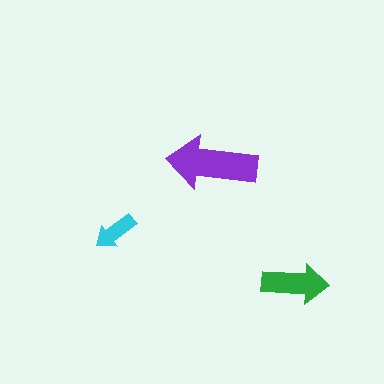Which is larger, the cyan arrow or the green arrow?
The green one.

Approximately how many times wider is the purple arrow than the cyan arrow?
About 2 times wider.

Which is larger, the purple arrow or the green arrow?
The purple one.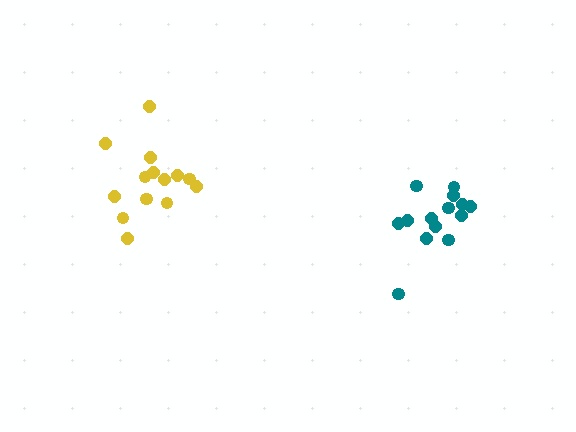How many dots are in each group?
Group 1: 14 dots, Group 2: 14 dots (28 total).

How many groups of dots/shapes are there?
There are 2 groups.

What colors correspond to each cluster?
The clusters are colored: teal, yellow.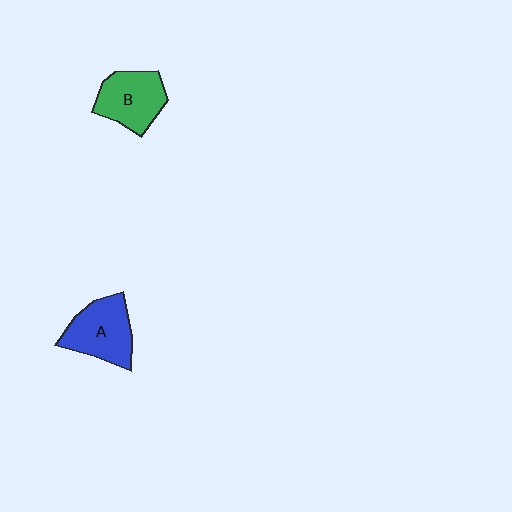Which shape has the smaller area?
Shape B (green).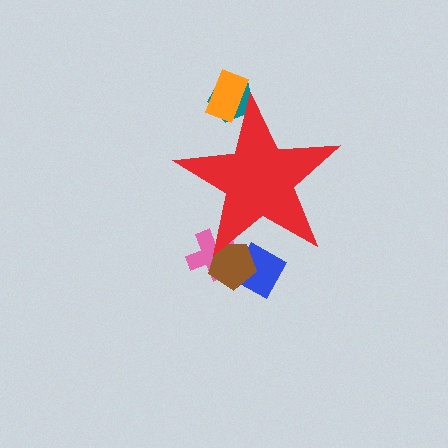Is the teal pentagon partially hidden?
Yes, the teal pentagon is partially hidden behind the red star.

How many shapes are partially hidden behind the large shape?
5 shapes are partially hidden.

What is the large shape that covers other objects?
A red star.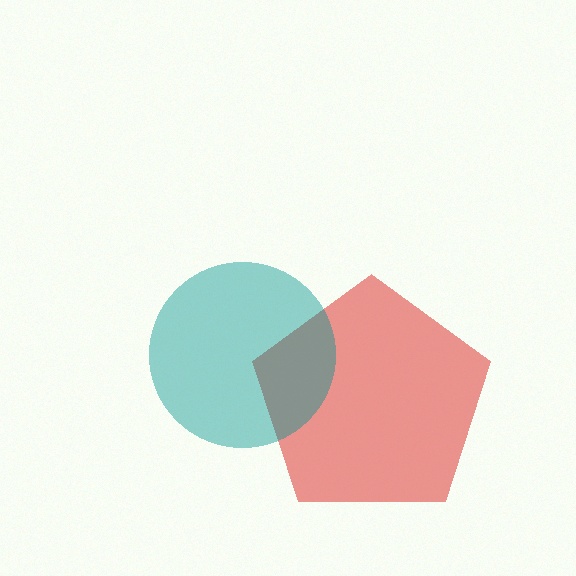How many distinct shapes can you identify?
There are 2 distinct shapes: a red pentagon, a teal circle.